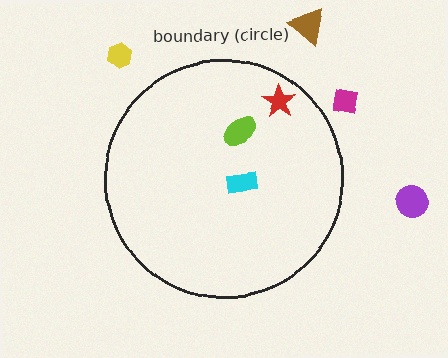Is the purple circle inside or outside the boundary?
Outside.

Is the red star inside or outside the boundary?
Inside.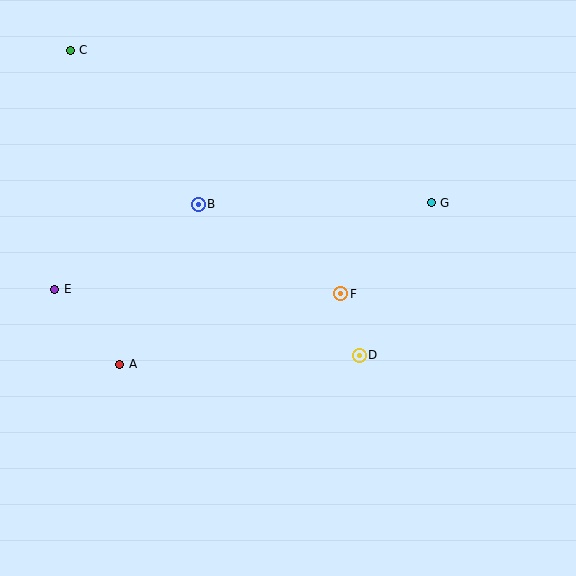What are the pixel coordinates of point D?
Point D is at (359, 355).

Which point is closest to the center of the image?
Point F at (341, 294) is closest to the center.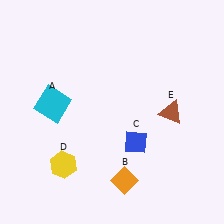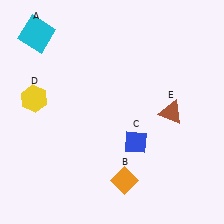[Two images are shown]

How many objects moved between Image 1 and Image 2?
2 objects moved between the two images.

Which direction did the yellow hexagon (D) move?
The yellow hexagon (D) moved up.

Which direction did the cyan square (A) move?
The cyan square (A) moved up.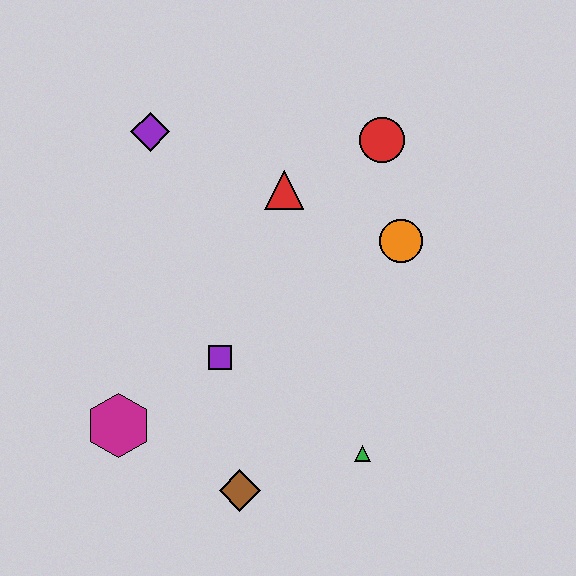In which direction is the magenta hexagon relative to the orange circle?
The magenta hexagon is to the left of the orange circle.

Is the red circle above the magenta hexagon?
Yes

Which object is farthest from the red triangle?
The brown diamond is farthest from the red triangle.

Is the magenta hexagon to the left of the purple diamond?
Yes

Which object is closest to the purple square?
The magenta hexagon is closest to the purple square.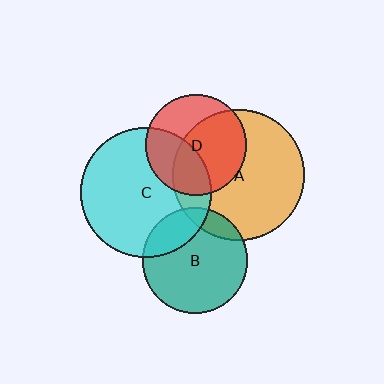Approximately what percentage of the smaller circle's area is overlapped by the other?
Approximately 10%.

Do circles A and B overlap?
Yes.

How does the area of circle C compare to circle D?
Approximately 1.7 times.